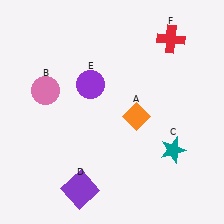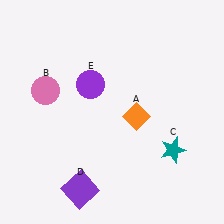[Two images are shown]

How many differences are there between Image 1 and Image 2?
There is 1 difference between the two images.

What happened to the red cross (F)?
The red cross (F) was removed in Image 2. It was in the top-right area of Image 1.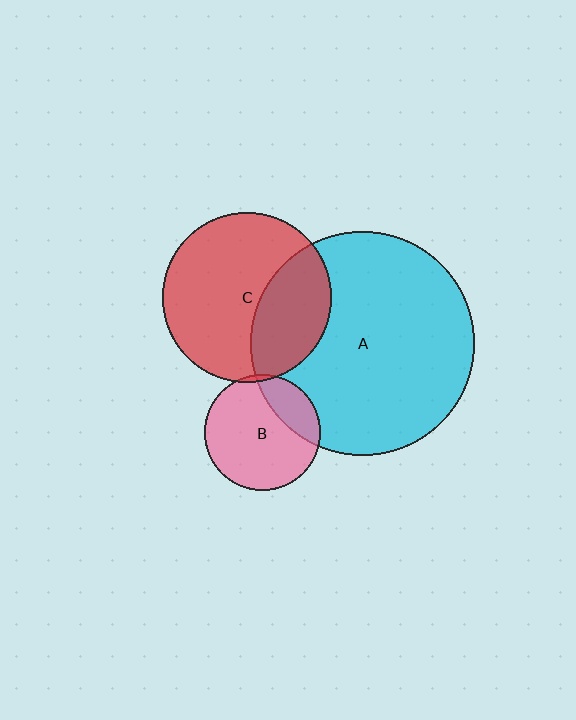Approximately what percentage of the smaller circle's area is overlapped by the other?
Approximately 35%.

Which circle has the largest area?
Circle A (cyan).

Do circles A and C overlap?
Yes.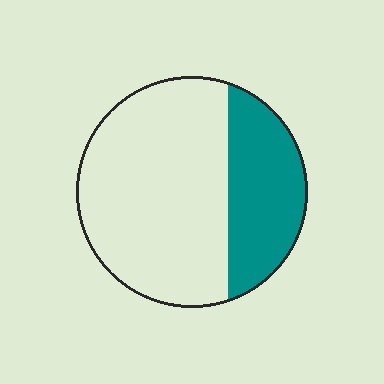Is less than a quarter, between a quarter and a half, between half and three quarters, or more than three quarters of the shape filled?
Between a quarter and a half.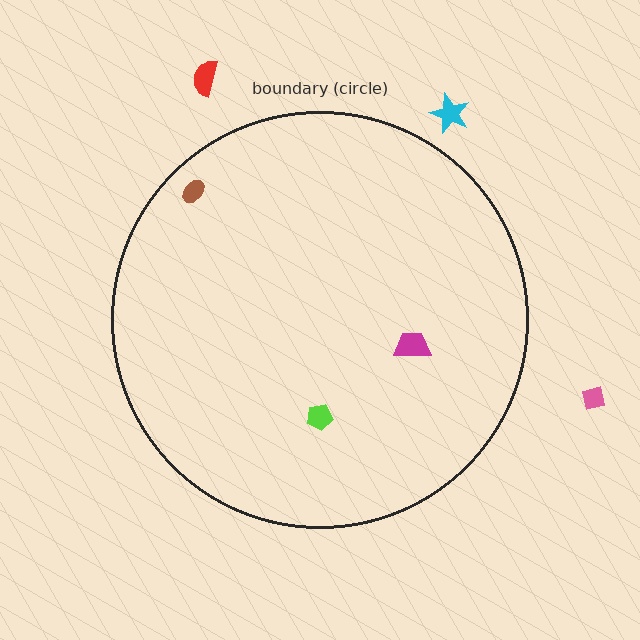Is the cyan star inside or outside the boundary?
Outside.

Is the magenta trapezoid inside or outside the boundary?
Inside.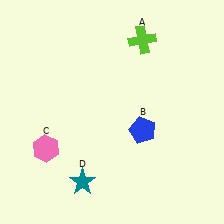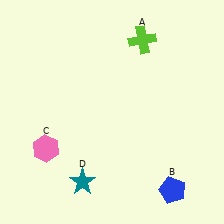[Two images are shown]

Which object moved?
The blue pentagon (B) moved down.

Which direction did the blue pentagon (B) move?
The blue pentagon (B) moved down.